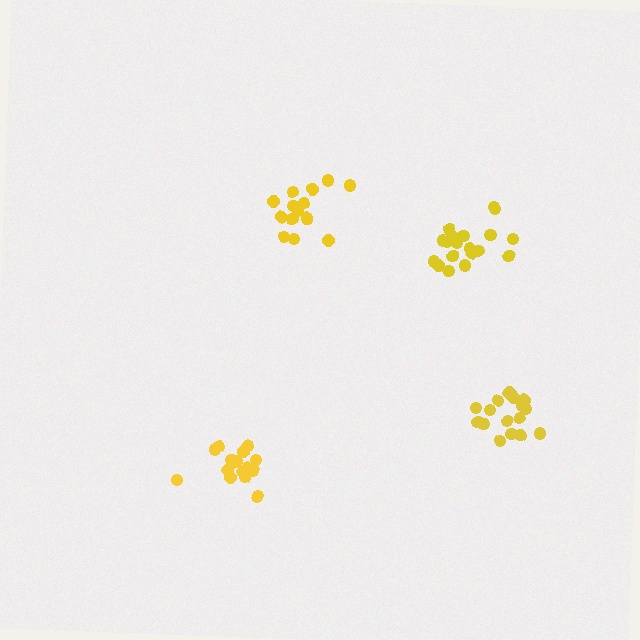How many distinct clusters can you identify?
There are 4 distinct clusters.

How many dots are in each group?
Group 1: 16 dots, Group 2: 15 dots, Group 3: 15 dots, Group 4: 20 dots (66 total).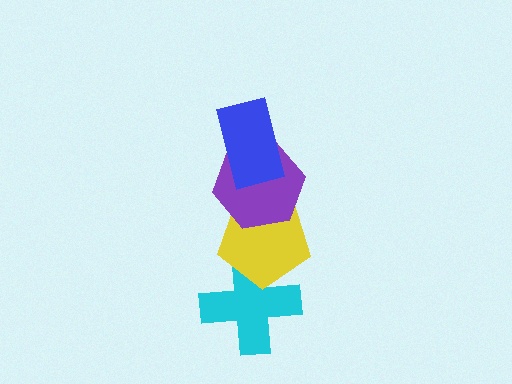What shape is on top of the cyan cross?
The yellow pentagon is on top of the cyan cross.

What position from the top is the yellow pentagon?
The yellow pentagon is 3rd from the top.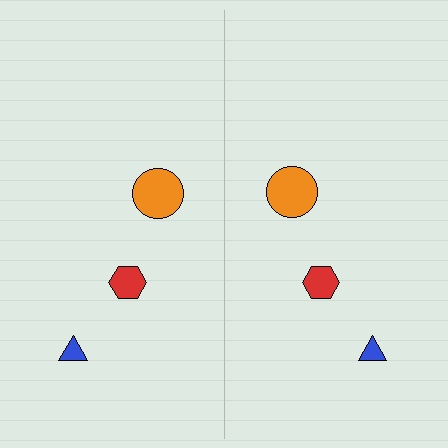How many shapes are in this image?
There are 6 shapes in this image.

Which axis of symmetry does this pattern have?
The pattern has a vertical axis of symmetry running through the center of the image.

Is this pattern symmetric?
Yes, this pattern has bilateral (reflection) symmetry.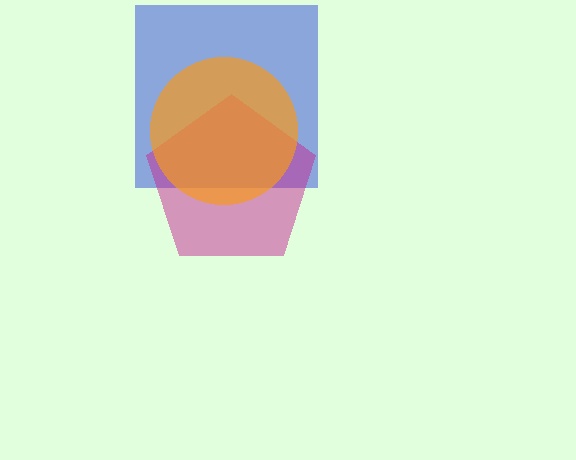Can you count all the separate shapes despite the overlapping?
Yes, there are 3 separate shapes.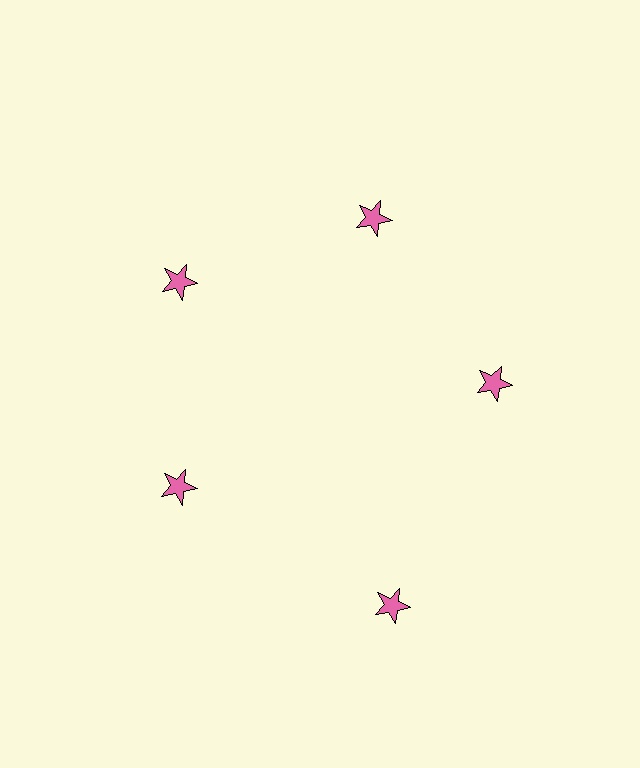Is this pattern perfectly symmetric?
No. The 5 pink stars are arranged in a ring, but one element near the 5 o'clock position is pushed outward from the center, breaking the 5-fold rotational symmetry.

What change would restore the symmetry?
The symmetry would be restored by moving it inward, back onto the ring so that all 5 stars sit at equal angles and equal distance from the center.